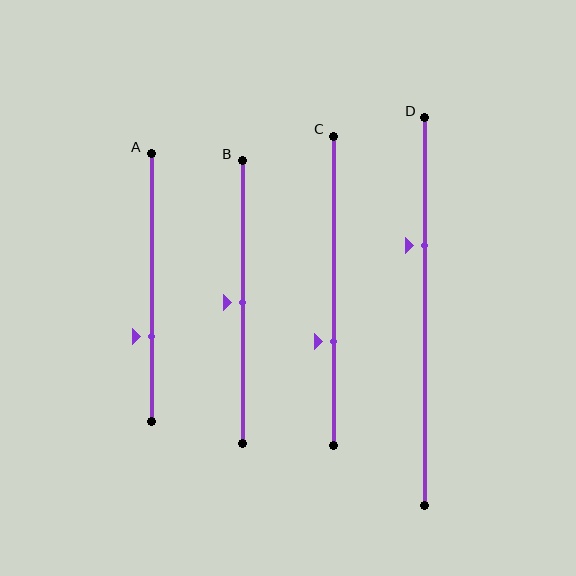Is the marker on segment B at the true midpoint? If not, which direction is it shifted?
Yes, the marker on segment B is at the true midpoint.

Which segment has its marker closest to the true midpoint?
Segment B has its marker closest to the true midpoint.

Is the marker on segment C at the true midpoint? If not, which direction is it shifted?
No, the marker on segment C is shifted downward by about 16% of the segment length.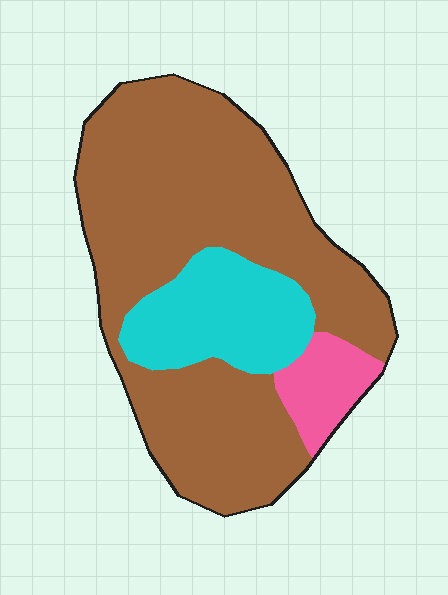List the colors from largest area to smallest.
From largest to smallest: brown, cyan, pink.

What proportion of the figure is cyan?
Cyan takes up between a sixth and a third of the figure.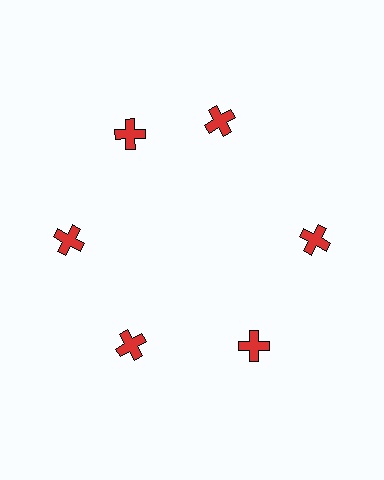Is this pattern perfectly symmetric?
No. The 6 red crosses are arranged in a ring, but one element near the 1 o'clock position is rotated out of alignment along the ring, breaking the 6-fold rotational symmetry.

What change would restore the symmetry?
The symmetry would be restored by rotating it back into even spacing with its neighbors so that all 6 crosses sit at equal angles and equal distance from the center.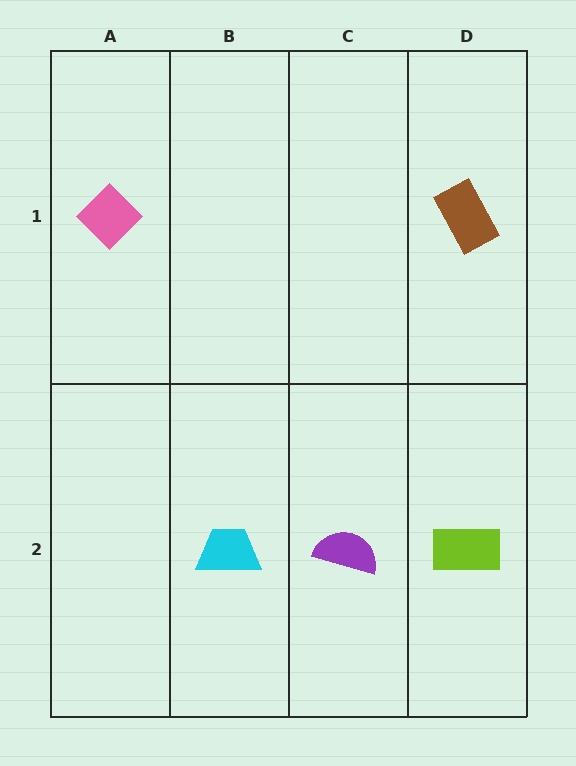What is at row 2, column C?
A purple semicircle.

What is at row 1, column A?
A pink diamond.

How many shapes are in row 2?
3 shapes.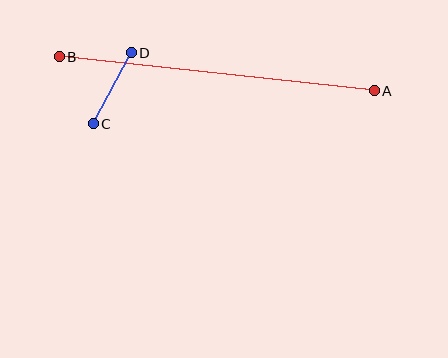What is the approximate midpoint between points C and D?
The midpoint is at approximately (112, 88) pixels.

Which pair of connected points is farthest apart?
Points A and B are farthest apart.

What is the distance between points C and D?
The distance is approximately 80 pixels.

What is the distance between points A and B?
The distance is approximately 317 pixels.